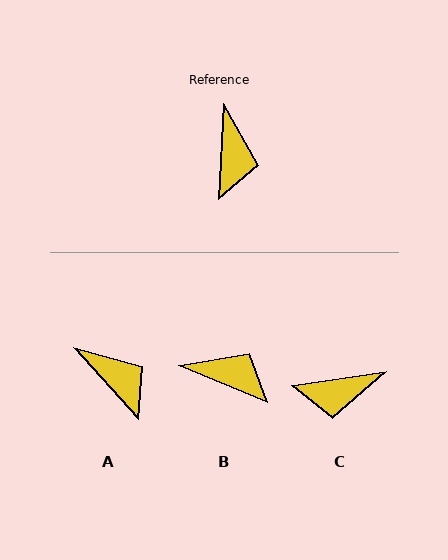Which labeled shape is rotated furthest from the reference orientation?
C, about 79 degrees away.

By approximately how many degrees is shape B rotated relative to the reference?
Approximately 70 degrees counter-clockwise.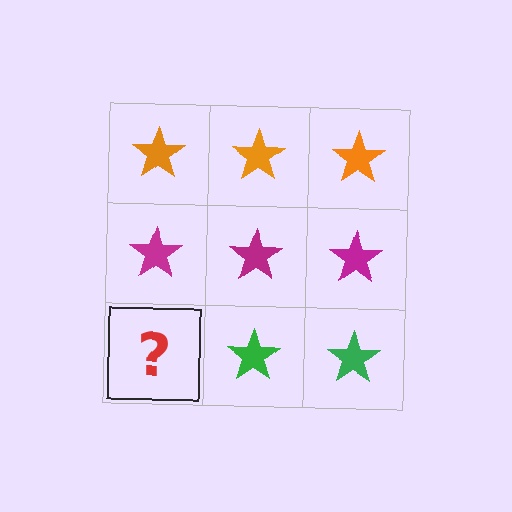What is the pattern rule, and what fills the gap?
The rule is that each row has a consistent color. The gap should be filled with a green star.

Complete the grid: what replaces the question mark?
The question mark should be replaced with a green star.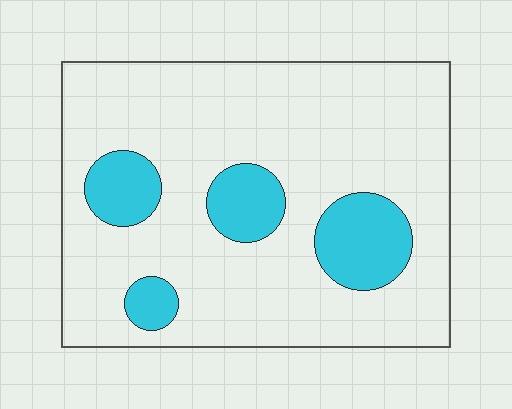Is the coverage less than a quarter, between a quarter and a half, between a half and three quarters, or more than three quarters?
Less than a quarter.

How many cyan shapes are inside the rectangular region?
4.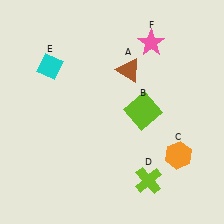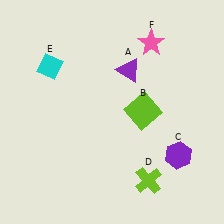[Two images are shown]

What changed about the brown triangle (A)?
In Image 1, A is brown. In Image 2, it changed to purple.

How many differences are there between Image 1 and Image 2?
There are 2 differences between the two images.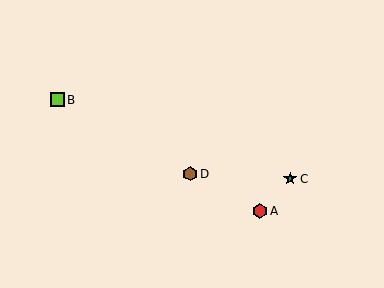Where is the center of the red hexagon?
The center of the red hexagon is at (260, 211).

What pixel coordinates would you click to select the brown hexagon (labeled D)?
Click at (190, 174) to select the brown hexagon D.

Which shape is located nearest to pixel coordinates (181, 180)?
The brown hexagon (labeled D) at (190, 174) is nearest to that location.